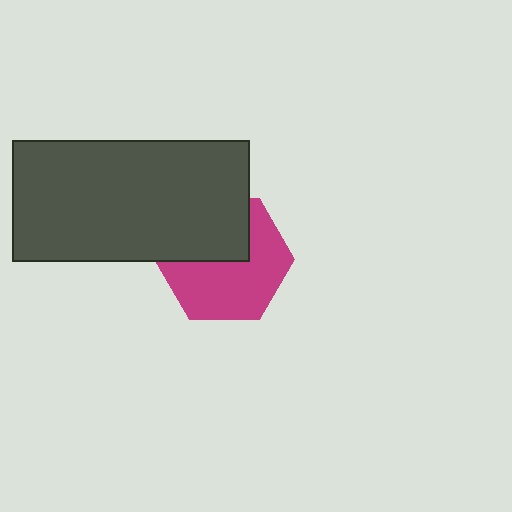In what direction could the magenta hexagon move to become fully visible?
The magenta hexagon could move down. That would shift it out from behind the dark gray rectangle entirely.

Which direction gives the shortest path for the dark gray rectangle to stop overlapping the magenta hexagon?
Moving up gives the shortest separation.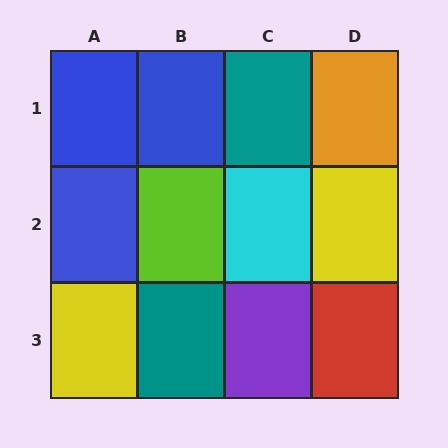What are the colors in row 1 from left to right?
Blue, blue, teal, orange.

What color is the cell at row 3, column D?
Red.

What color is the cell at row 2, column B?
Lime.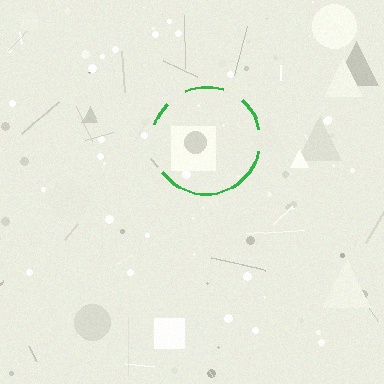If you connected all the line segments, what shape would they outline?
They would outline a circle.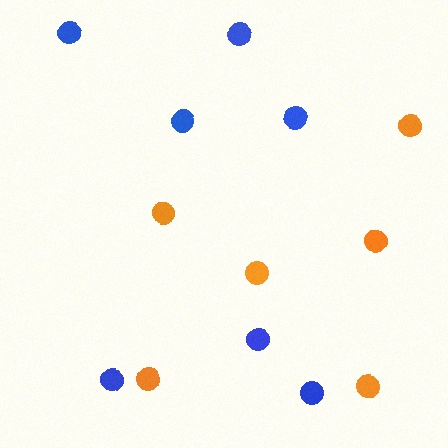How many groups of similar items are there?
There are 2 groups: one group of orange circles (6) and one group of blue circles (7).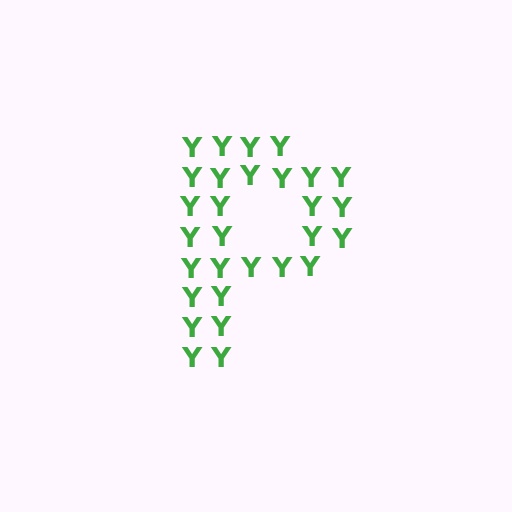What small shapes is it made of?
It is made of small letter Y's.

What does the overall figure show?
The overall figure shows the letter P.